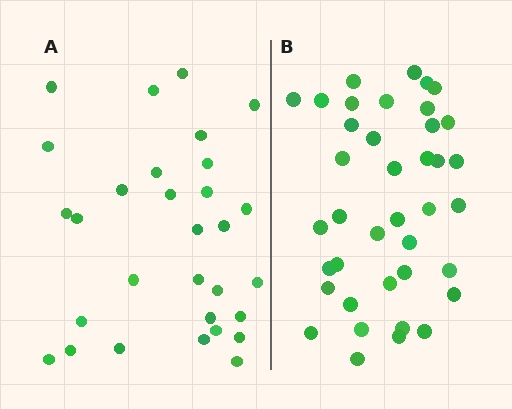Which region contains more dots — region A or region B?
Region B (the right region) has more dots.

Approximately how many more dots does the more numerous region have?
Region B has roughly 8 or so more dots than region A.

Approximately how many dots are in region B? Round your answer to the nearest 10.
About 40 dots. (The exact count is 39, which rounds to 40.)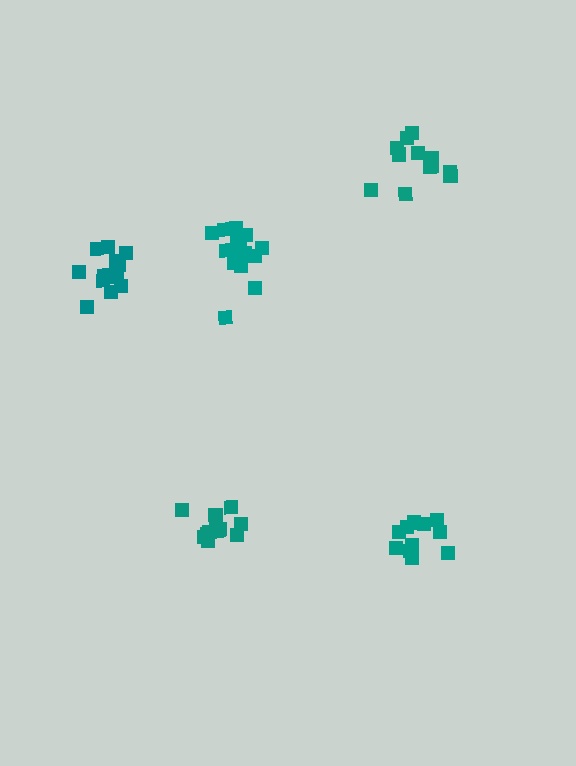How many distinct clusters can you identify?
There are 5 distinct clusters.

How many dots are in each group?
Group 1: 14 dots, Group 2: 13 dots, Group 3: 16 dots, Group 4: 11 dots, Group 5: 12 dots (66 total).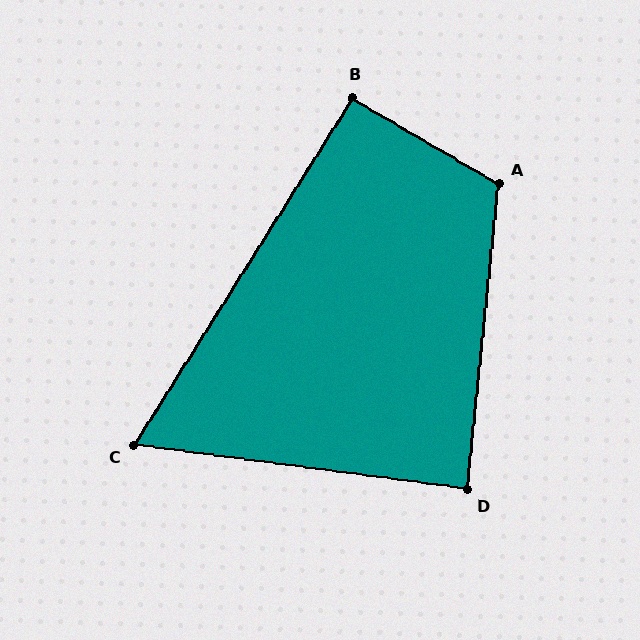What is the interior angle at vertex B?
Approximately 92 degrees (approximately right).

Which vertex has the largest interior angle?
A, at approximately 115 degrees.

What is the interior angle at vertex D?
Approximately 88 degrees (approximately right).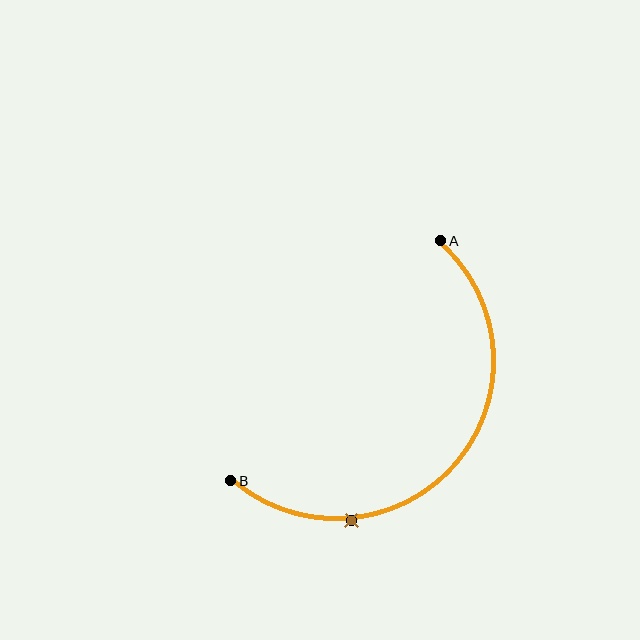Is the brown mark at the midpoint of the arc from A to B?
No. The brown mark lies on the arc but is closer to endpoint B. The arc midpoint would be at the point on the curve equidistant along the arc from both A and B.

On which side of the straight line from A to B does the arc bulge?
The arc bulges below and to the right of the straight line connecting A and B.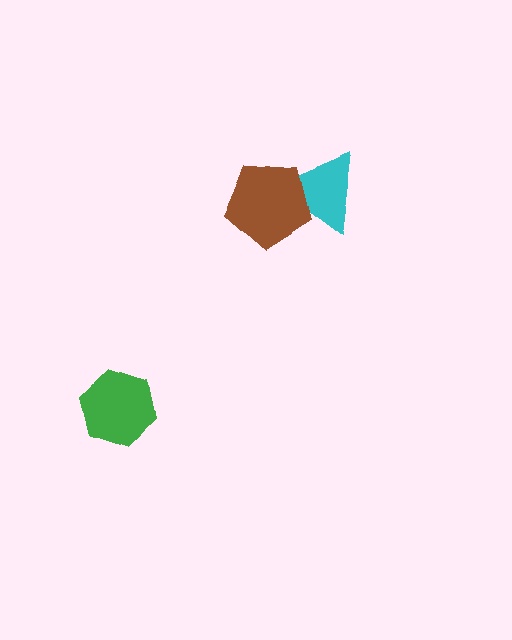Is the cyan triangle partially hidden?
Yes, it is partially covered by another shape.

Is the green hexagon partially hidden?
No, no other shape covers it.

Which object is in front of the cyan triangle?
The brown pentagon is in front of the cyan triangle.